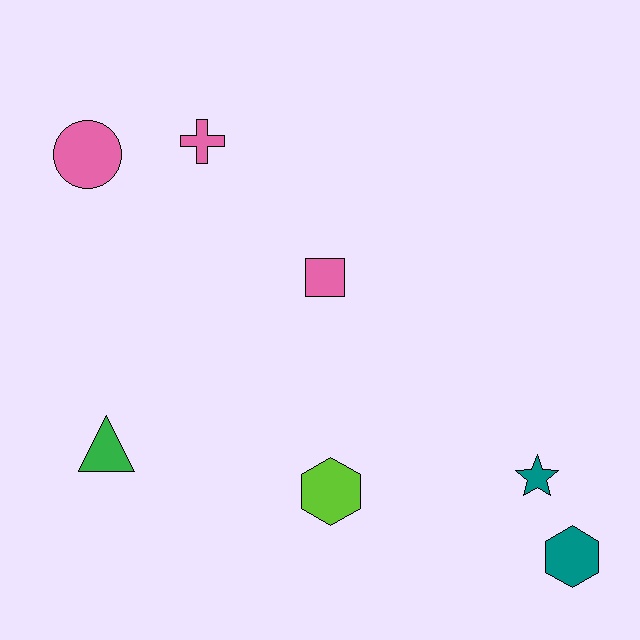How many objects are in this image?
There are 7 objects.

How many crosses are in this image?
There is 1 cross.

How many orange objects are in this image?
There are no orange objects.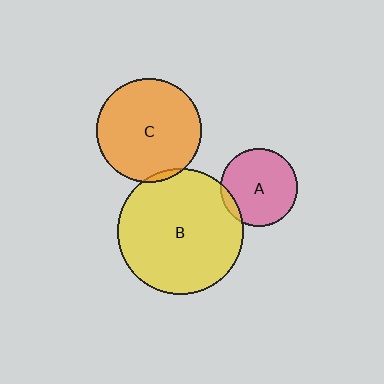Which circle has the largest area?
Circle B (yellow).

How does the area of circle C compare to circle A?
Approximately 1.8 times.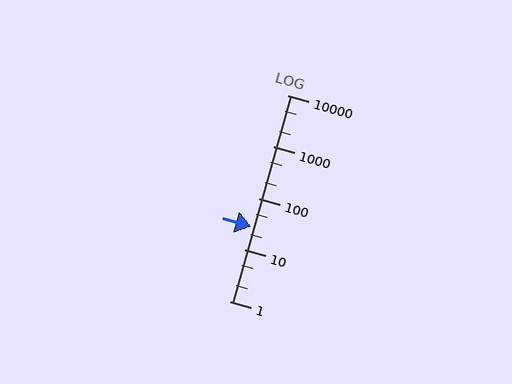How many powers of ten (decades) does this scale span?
The scale spans 4 decades, from 1 to 10000.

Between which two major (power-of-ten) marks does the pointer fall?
The pointer is between 10 and 100.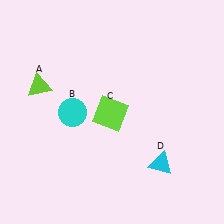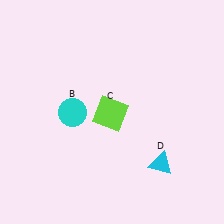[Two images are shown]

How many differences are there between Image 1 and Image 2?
There is 1 difference between the two images.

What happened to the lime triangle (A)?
The lime triangle (A) was removed in Image 2. It was in the top-left area of Image 1.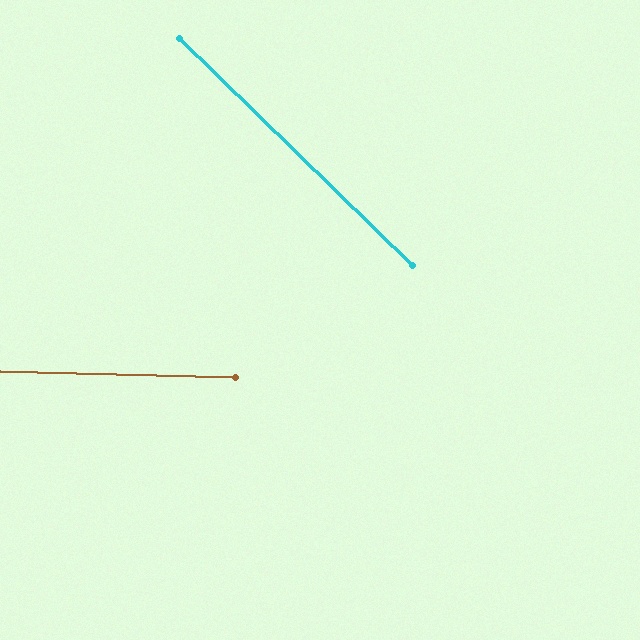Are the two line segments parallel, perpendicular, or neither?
Neither parallel nor perpendicular — they differ by about 43°.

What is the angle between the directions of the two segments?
Approximately 43 degrees.